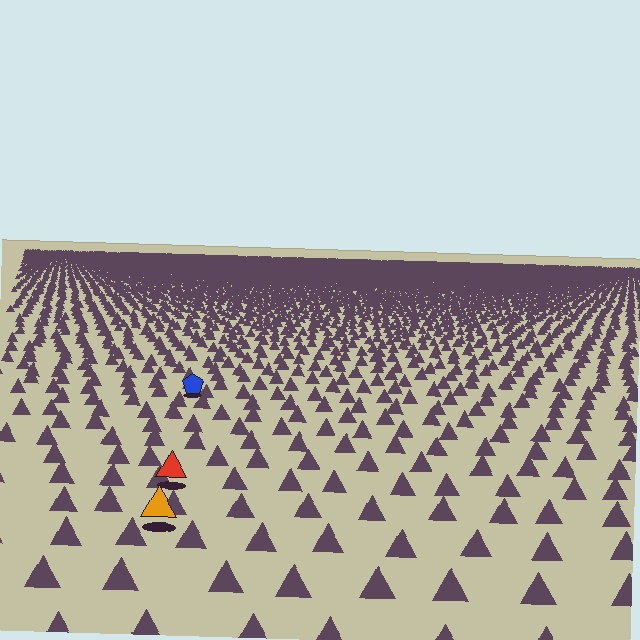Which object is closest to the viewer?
The orange triangle is closest. The texture marks near it are larger and more spread out.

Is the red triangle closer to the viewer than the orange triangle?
No. The orange triangle is closer — you can tell from the texture gradient: the ground texture is coarser near it.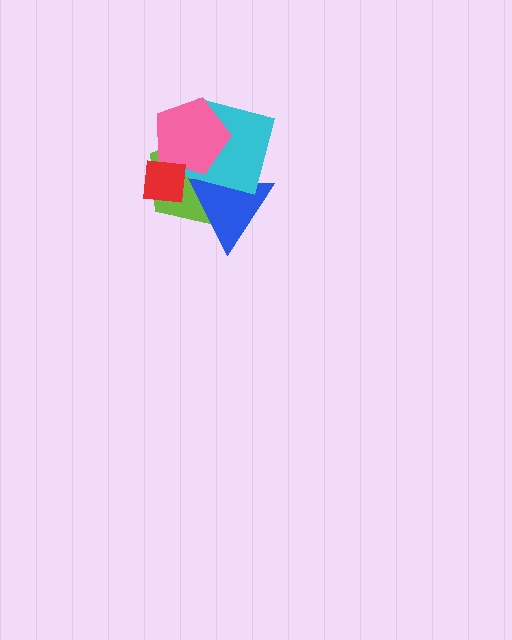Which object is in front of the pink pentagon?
The red square is in front of the pink pentagon.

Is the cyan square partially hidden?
Yes, it is partially covered by another shape.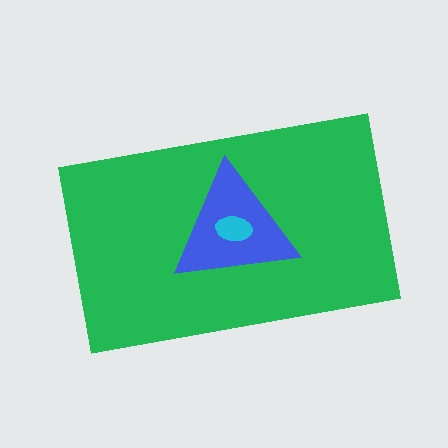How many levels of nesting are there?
3.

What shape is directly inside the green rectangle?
The blue triangle.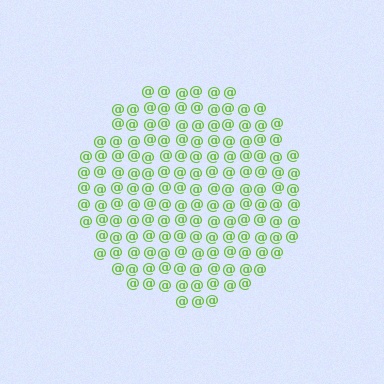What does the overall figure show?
The overall figure shows a circle.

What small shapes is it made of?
It is made of small at signs.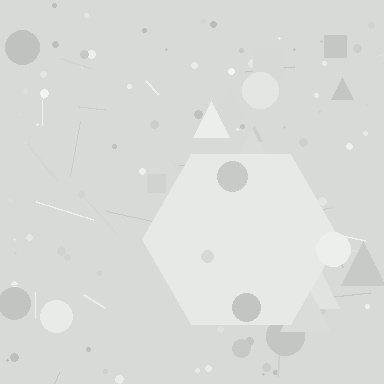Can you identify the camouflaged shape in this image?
The camouflaged shape is a hexagon.